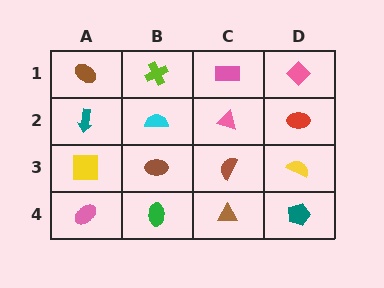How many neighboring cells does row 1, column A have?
2.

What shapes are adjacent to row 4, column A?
A yellow square (row 3, column A), a green ellipse (row 4, column B).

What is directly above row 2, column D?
A pink diamond.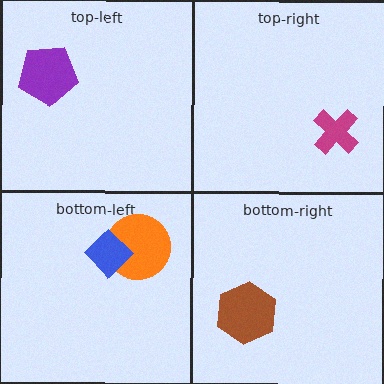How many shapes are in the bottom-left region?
2.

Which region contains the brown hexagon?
The bottom-right region.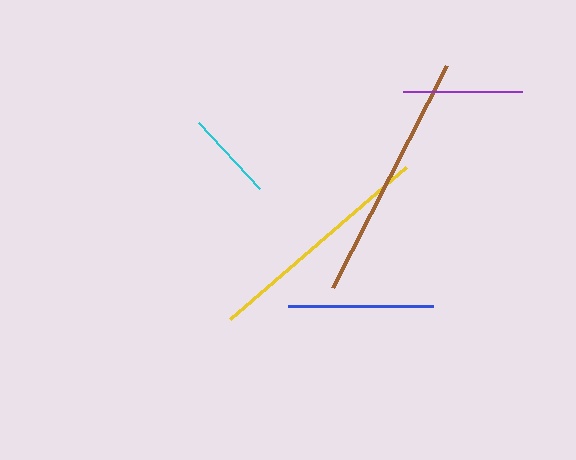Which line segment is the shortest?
The cyan line is the shortest at approximately 90 pixels.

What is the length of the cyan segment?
The cyan segment is approximately 90 pixels long.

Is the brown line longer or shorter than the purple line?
The brown line is longer than the purple line.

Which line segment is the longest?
The brown line is the longest at approximately 249 pixels.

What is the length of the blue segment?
The blue segment is approximately 144 pixels long.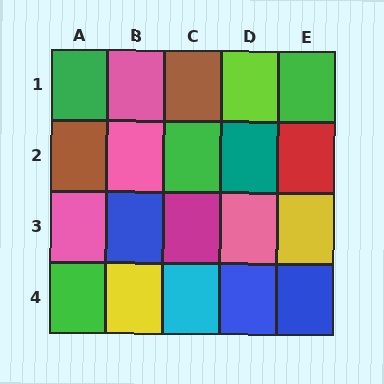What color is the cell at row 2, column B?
Pink.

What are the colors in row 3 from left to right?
Pink, blue, magenta, pink, yellow.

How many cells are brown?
2 cells are brown.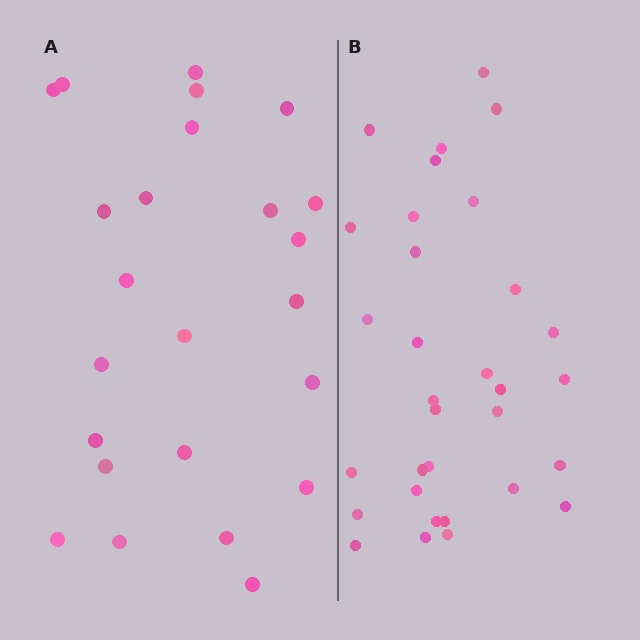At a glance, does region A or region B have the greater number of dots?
Region B (the right region) has more dots.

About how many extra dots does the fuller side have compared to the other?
Region B has roughly 8 or so more dots than region A.